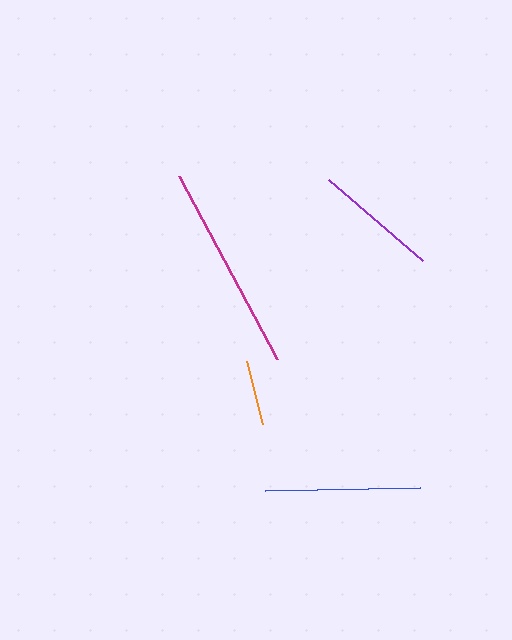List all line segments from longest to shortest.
From longest to shortest: magenta, blue, purple, orange.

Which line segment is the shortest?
The orange line is the shortest at approximately 66 pixels.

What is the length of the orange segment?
The orange segment is approximately 66 pixels long.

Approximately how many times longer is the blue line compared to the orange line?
The blue line is approximately 2.4 times the length of the orange line.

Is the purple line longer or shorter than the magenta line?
The magenta line is longer than the purple line.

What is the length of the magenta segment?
The magenta segment is approximately 207 pixels long.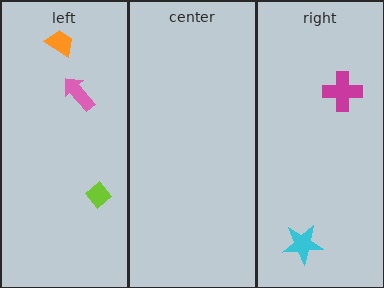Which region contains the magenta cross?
The right region.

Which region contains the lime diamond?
The left region.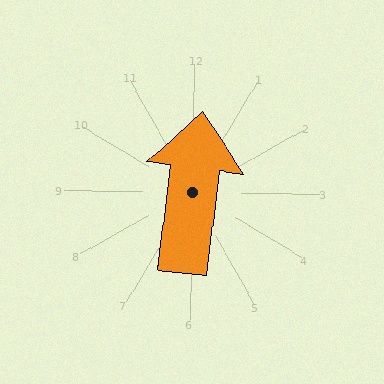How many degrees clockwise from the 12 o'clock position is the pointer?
Approximately 6 degrees.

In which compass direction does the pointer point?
North.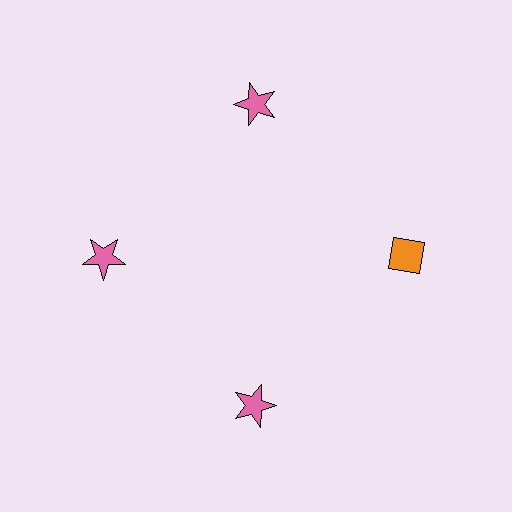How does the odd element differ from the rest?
It differs in both color (orange instead of pink) and shape (diamond instead of star).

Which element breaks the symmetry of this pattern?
The orange diamond at roughly the 3 o'clock position breaks the symmetry. All other shapes are pink stars.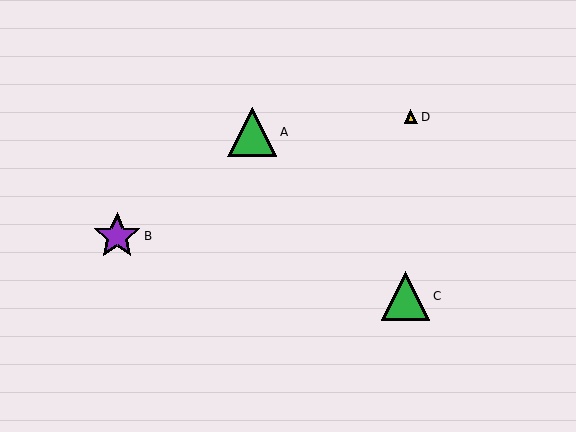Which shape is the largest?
The green triangle (labeled A) is the largest.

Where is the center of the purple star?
The center of the purple star is at (117, 236).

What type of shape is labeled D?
Shape D is a yellow triangle.